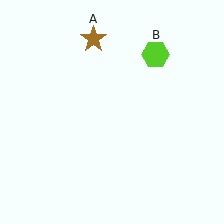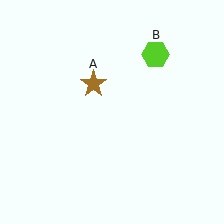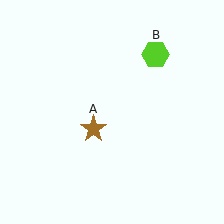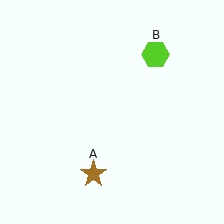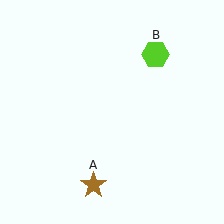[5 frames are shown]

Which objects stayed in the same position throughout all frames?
Lime hexagon (object B) remained stationary.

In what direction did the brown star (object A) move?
The brown star (object A) moved down.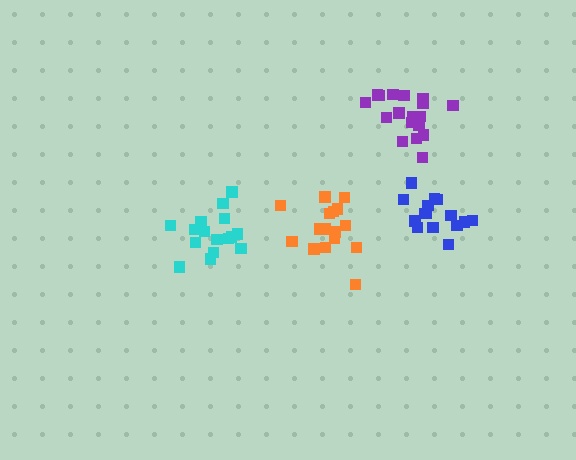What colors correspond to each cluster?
The clusters are colored: purple, blue, orange, cyan.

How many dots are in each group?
Group 1: 18 dots, Group 2: 15 dots, Group 3: 16 dots, Group 4: 16 dots (65 total).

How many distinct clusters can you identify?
There are 4 distinct clusters.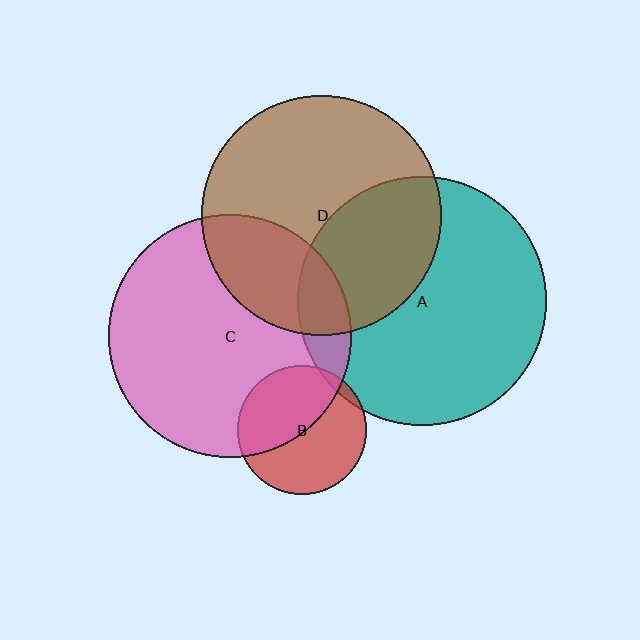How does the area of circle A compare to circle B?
Approximately 3.8 times.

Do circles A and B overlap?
Yes.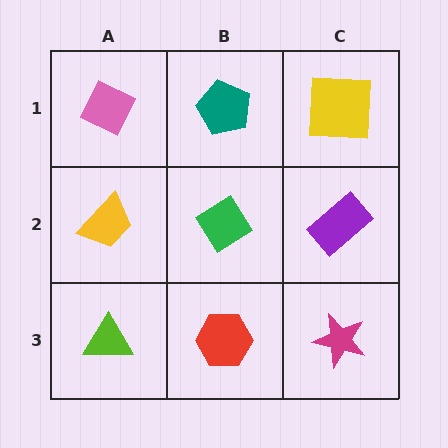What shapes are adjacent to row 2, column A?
A pink diamond (row 1, column A), a lime triangle (row 3, column A), a green diamond (row 2, column B).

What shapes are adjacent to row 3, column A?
A yellow trapezoid (row 2, column A), a red hexagon (row 3, column B).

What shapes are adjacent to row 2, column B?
A teal pentagon (row 1, column B), a red hexagon (row 3, column B), a yellow trapezoid (row 2, column A), a purple rectangle (row 2, column C).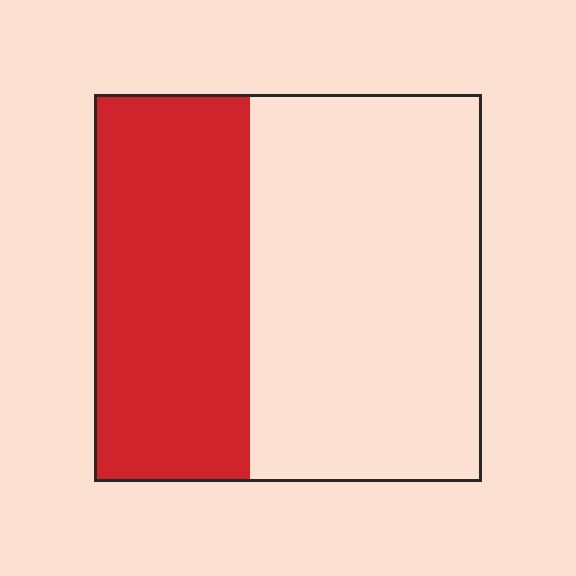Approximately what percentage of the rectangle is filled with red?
Approximately 40%.